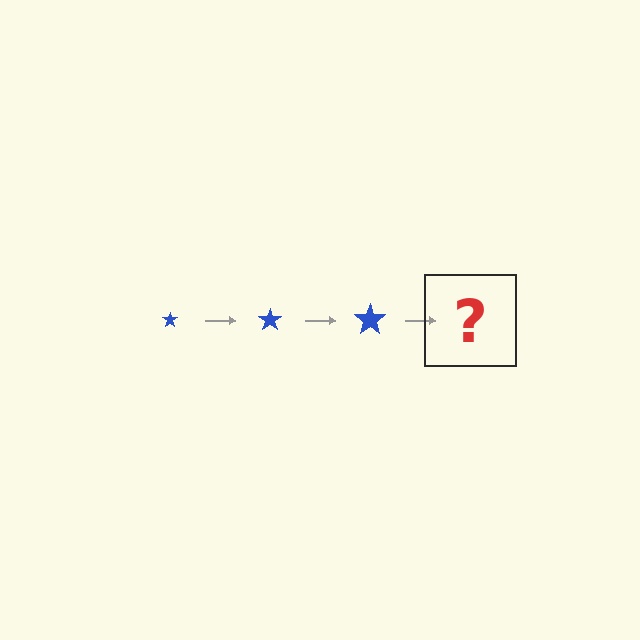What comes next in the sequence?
The next element should be a blue star, larger than the previous one.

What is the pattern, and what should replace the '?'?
The pattern is that the star gets progressively larger each step. The '?' should be a blue star, larger than the previous one.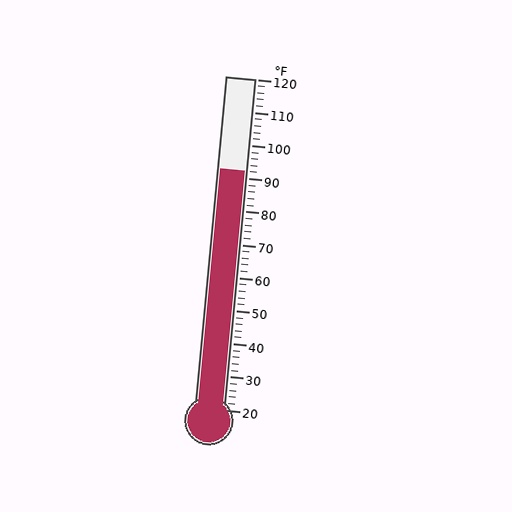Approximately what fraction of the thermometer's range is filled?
The thermometer is filled to approximately 70% of its range.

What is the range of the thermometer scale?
The thermometer scale ranges from 20°F to 120°F.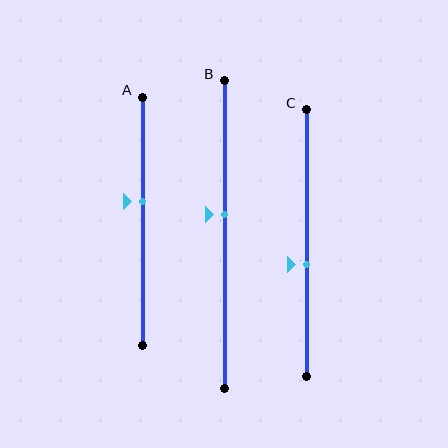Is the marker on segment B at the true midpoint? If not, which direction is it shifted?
No, the marker on segment B is shifted upward by about 7% of the segment length.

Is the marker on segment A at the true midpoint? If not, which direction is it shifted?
No, the marker on segment A is shifted upward by about 8% of the segment length.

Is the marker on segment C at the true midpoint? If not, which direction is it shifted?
No, the marker on segment C is shifted downward by about 8% of the segment length.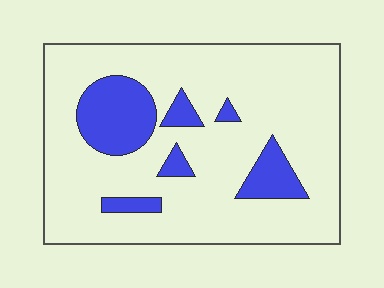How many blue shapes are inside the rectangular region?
6.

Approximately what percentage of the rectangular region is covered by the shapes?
Approximately 20%.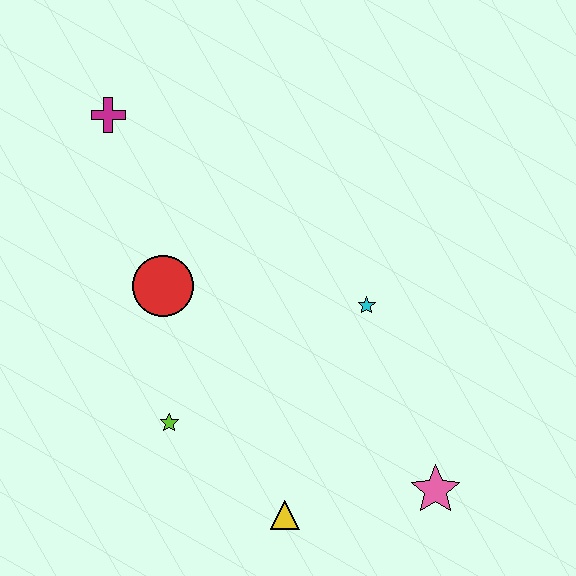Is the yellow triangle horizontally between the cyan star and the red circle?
Yes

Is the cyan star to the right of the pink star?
No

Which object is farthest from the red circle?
The pink star is farthest from the red circle.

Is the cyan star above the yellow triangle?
Yes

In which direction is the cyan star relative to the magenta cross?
The cyan star is to the right of the magenta cross.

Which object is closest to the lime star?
The red circle is closest to the lime star.